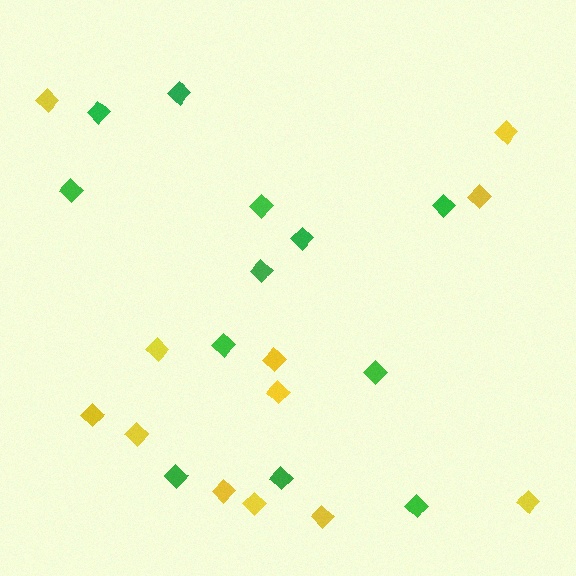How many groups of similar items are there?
There are 2 groups: one group of green diamonds (12) and one group of yellow diamonds (12).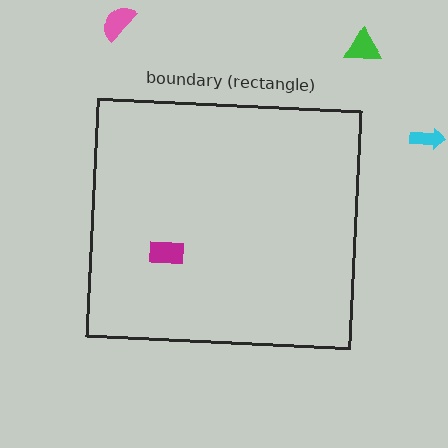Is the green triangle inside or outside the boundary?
Outside.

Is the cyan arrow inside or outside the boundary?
Outside.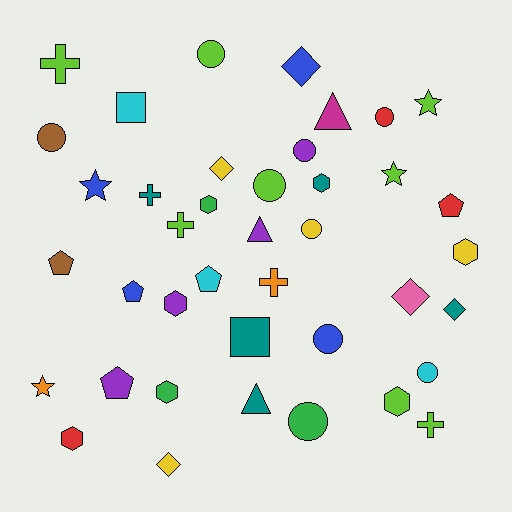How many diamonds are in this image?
There are 5 diamonds.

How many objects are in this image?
There are 40 objects.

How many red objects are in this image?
There are 3 red objects.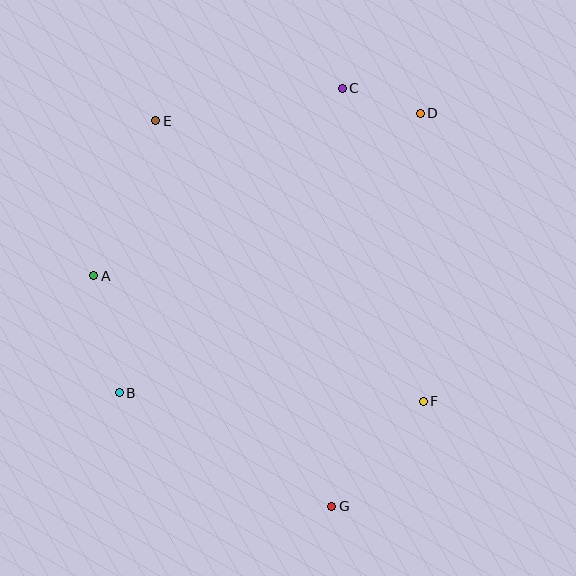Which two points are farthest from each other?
Points E and G are farthest from each other.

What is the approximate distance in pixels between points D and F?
The distance between D and F is approximately 288 pixels.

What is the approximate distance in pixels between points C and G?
The distance between C and G is approximately 418 pixels.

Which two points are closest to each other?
Points C and D are closest to each other.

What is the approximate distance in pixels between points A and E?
The distance between A and E is approximately 167 pixels.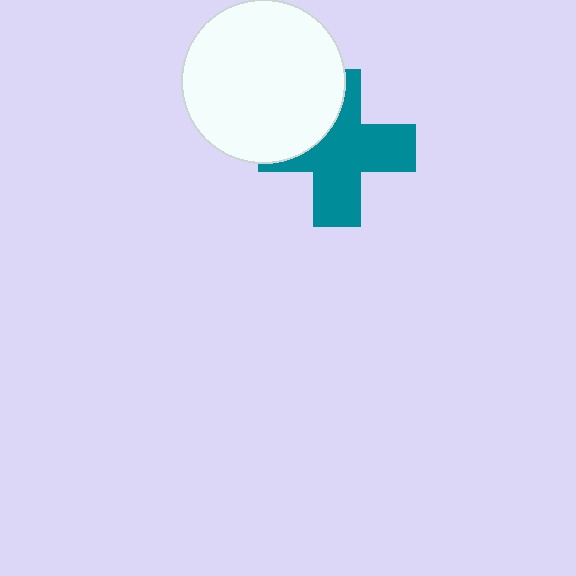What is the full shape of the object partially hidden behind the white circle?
The partially hidden object is a teal cross.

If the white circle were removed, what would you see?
You would see the complete teal cross.